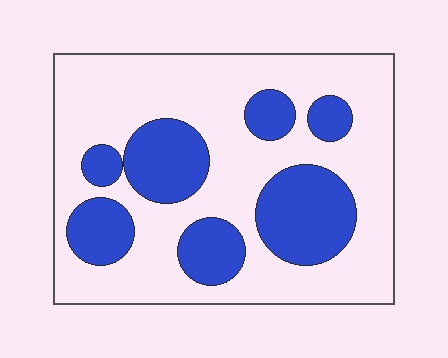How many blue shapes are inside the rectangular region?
7.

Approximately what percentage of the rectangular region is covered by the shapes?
Approximately 30%.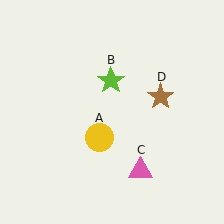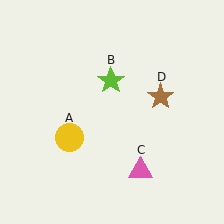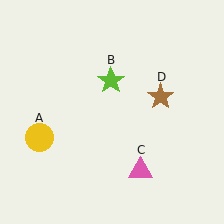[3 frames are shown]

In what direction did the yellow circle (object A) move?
The yellow circle (object A) moved left.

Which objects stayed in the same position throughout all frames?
Lime star (object B) and pink triangle (object C) and brown star (object D) remained stationary.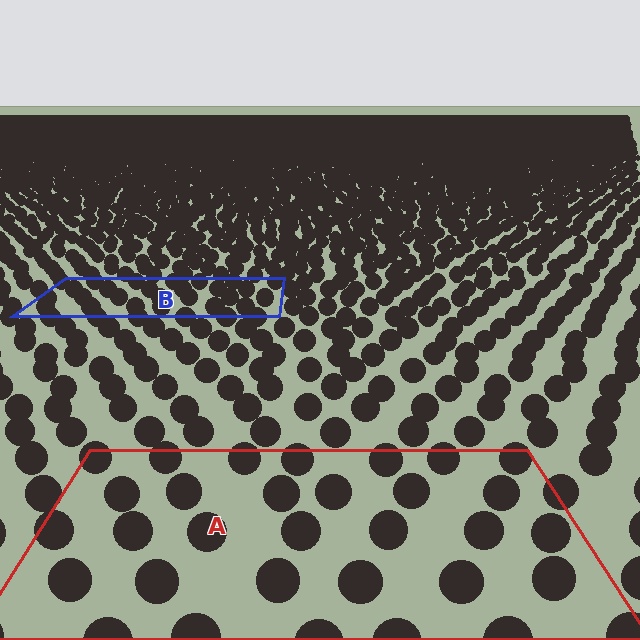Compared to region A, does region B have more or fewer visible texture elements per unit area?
Region B has more texture elements per unit area — they are packed more densely because it is farther away.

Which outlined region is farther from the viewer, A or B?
Region B is farther from the viewer — the texture elements inside it appear smaller and more densely packed.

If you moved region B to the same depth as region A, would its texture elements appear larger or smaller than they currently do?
They would appear larger. At a closer depth, the same texture elements are projected at a bigger on-screen size.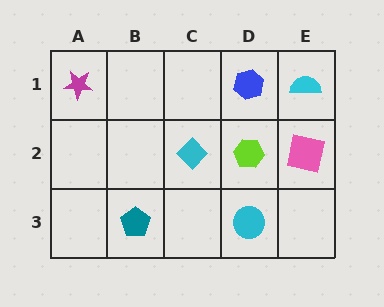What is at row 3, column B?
A teal pentagon.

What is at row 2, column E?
A pink square.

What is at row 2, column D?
A lime hexagon.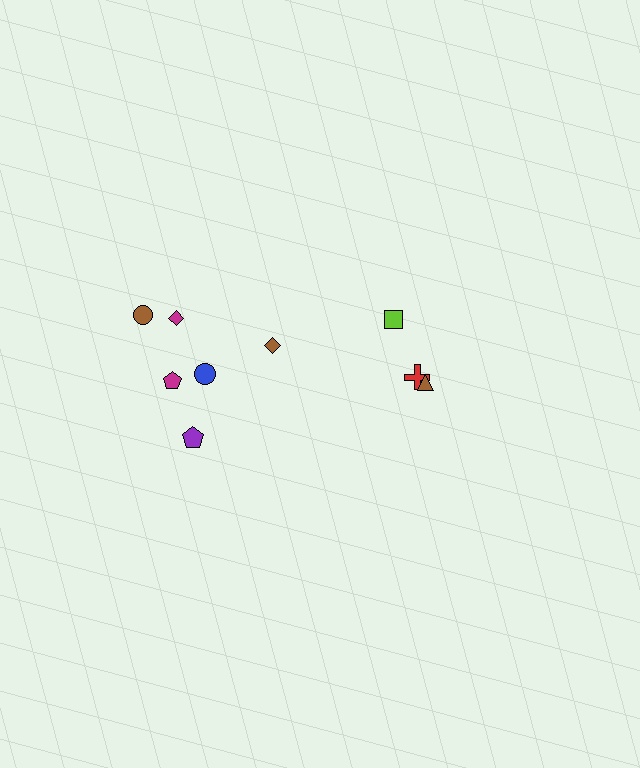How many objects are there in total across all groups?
There are 9 objects.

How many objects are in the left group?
There are 6 objects.